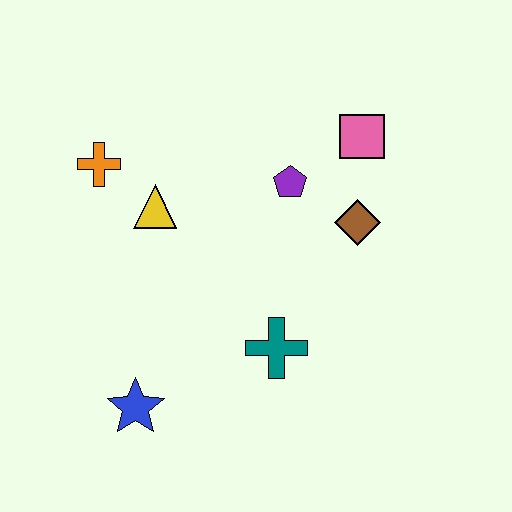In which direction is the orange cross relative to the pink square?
The orange cross is to the left of the pink square.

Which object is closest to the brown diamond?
The purple pentagon is closest to the brown diamond.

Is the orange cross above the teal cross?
Yes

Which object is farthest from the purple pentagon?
The blue star is farthest from the purple pentagon.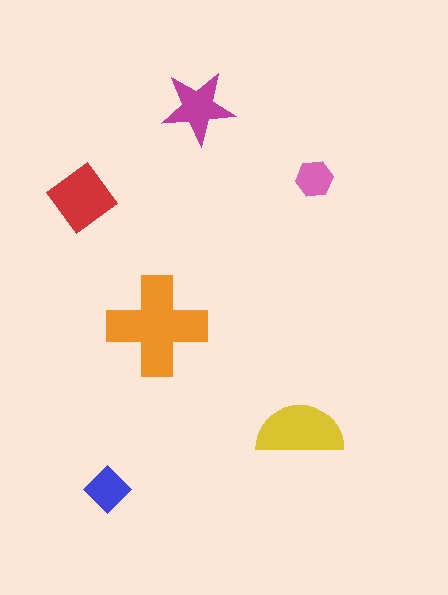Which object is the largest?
The orange cross.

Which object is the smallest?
The pink hexagon.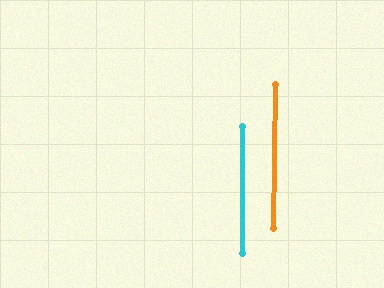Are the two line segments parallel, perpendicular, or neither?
Parallel — their directions differ by only 0.7°.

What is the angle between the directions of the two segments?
Approximately 1 degree.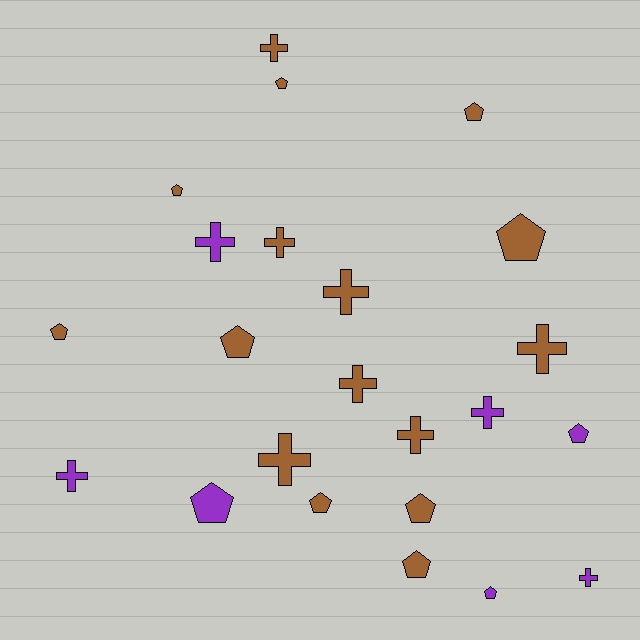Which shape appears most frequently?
Pentagon, with 12 objects.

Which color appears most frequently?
Brown, with 16 objects.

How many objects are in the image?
There are 23 objects.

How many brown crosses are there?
There are 7 brown crosses.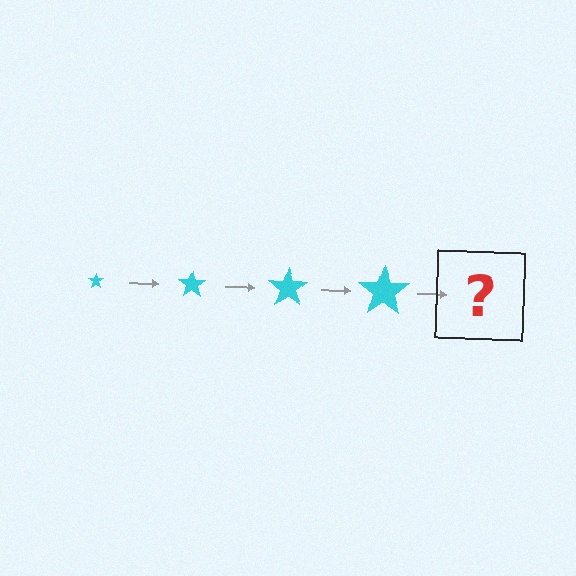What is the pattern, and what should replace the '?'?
The pattern is that the star gets progressively larger each step. The '?' should be a cyan star, larger than the previous one.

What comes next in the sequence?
The next element should be a cyan star, larger than the previous one.